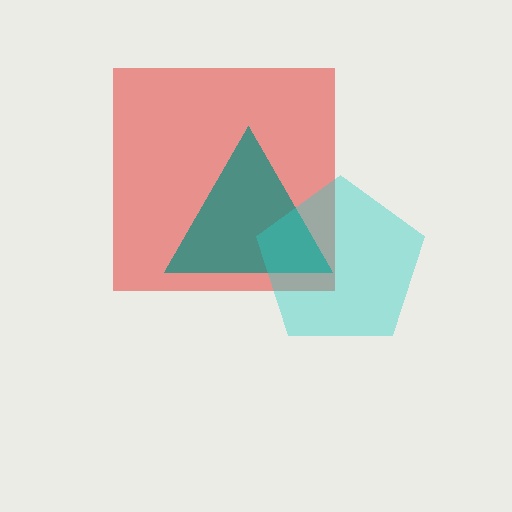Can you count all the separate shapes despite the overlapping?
Yes, there are 3 separate shapes.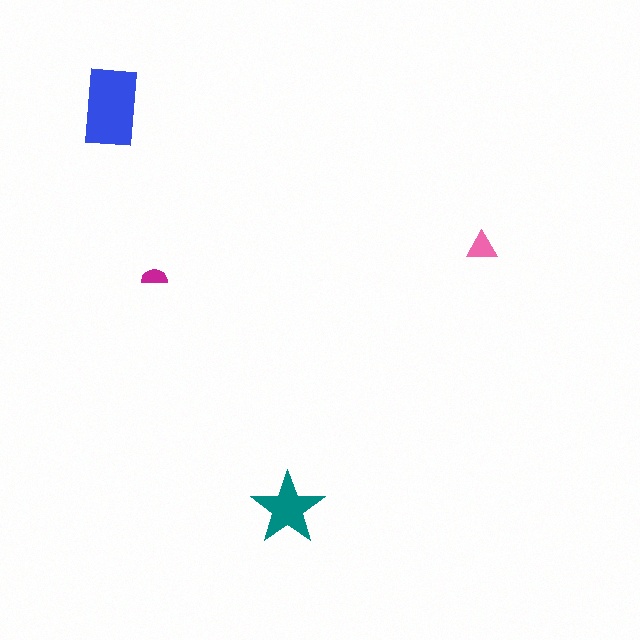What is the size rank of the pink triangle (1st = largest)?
3rd.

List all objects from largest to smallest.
The blue rectangle, the teal star, the pink triangle, the magenta semicircle.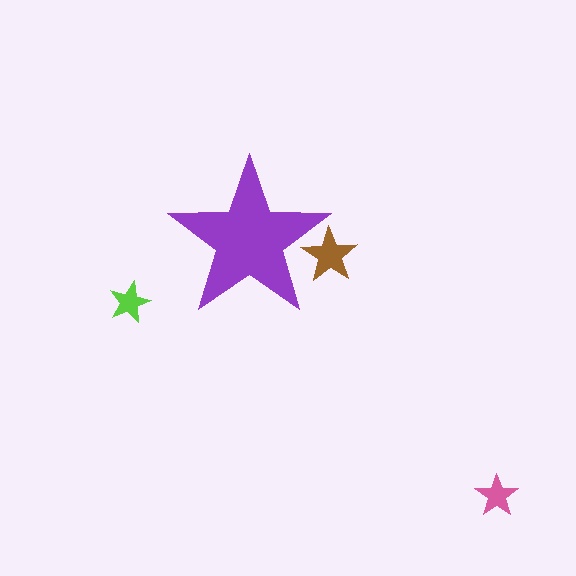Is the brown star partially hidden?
Yes, the brown star is partially hidden behind the purple star.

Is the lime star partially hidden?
No, the lime star is fully visible.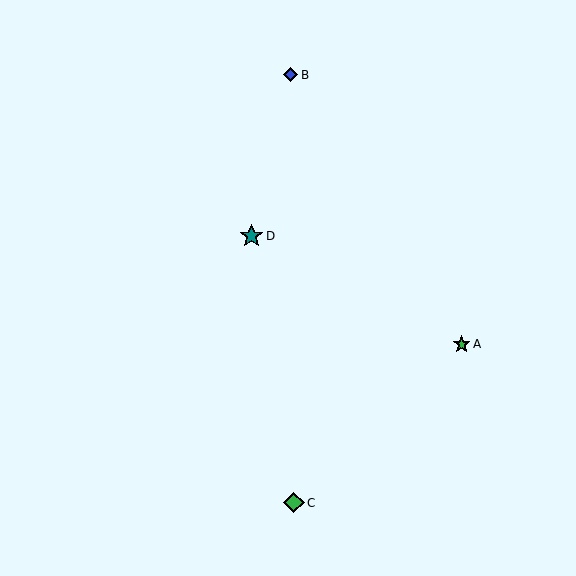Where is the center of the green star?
The center of the green star is at (462, 344).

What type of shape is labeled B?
Shape B is a blue diamond.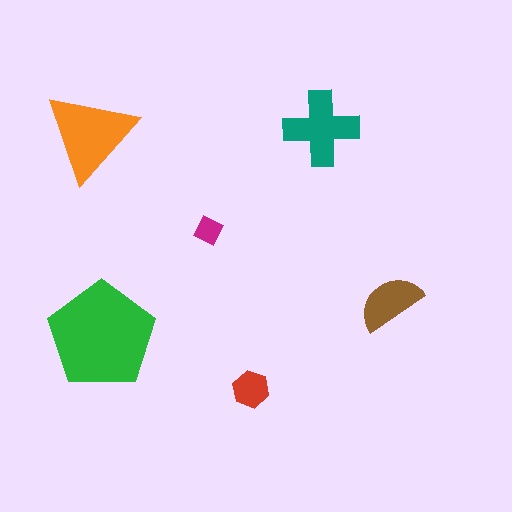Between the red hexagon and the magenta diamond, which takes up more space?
The red hexagon.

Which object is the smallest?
The magenta diamond.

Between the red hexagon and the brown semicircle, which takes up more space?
The brown semicircle.